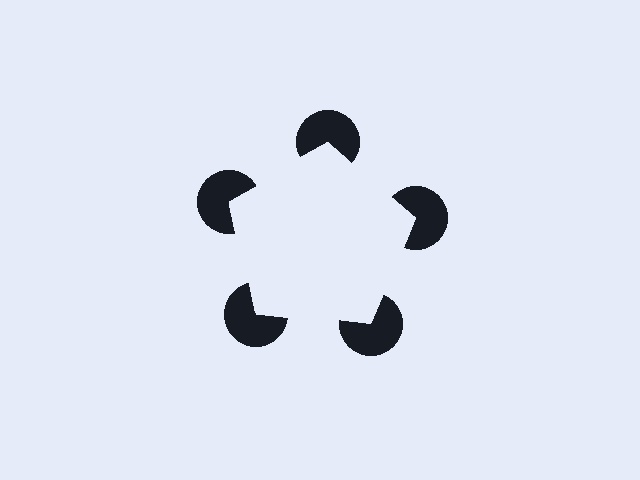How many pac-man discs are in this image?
There are 5 — one at each vertex of the illusory pentagon.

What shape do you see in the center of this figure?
An illusory pentagon — its edges are inferred from the aligned wedge cuts in the pac-man discs, not physically drawn.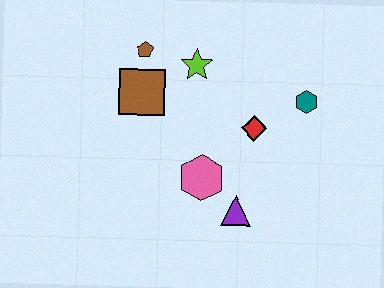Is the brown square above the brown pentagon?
No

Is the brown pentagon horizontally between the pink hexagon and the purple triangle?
No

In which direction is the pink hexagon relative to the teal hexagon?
The pink hexagon is to the left of the teal hexagon.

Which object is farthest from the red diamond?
The brown pentagon is farthest from the red diamond.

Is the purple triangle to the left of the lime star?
No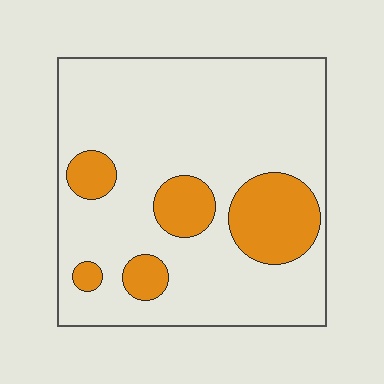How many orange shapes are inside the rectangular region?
5.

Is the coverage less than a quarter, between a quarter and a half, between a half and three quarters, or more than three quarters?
Less than a quarter.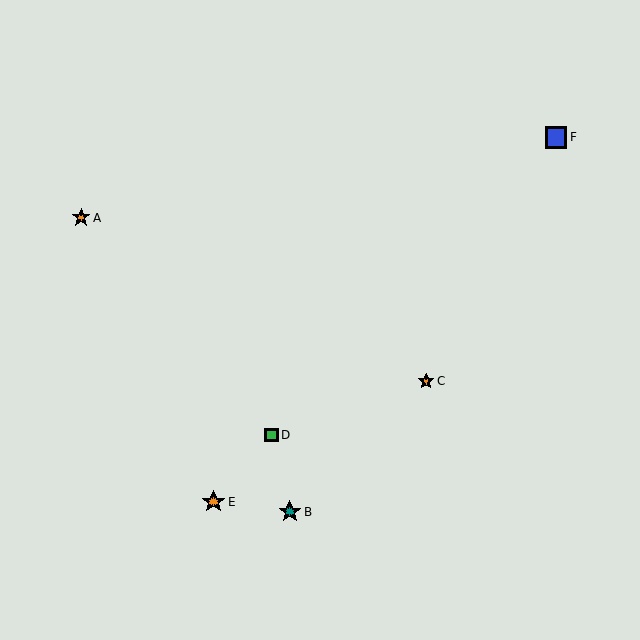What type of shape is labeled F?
Shape F is a blue square.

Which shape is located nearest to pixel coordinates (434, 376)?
The orange star (labeled C) at (426, 381) is nearest to that location.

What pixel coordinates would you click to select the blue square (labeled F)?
Click at (556, 137) to select the blue square F.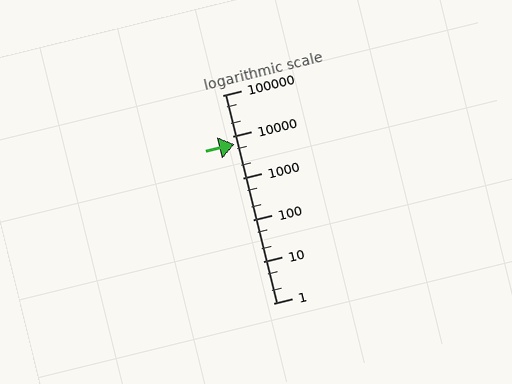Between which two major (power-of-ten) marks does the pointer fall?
The pointer is between 1000 and 10000.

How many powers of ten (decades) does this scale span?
The scale spans 5 decades, from 1 to 100000.